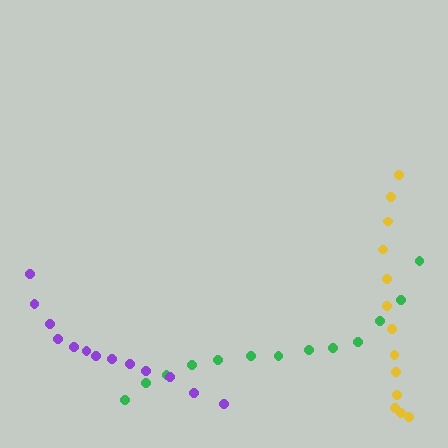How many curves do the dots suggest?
There are 3 distinct paths.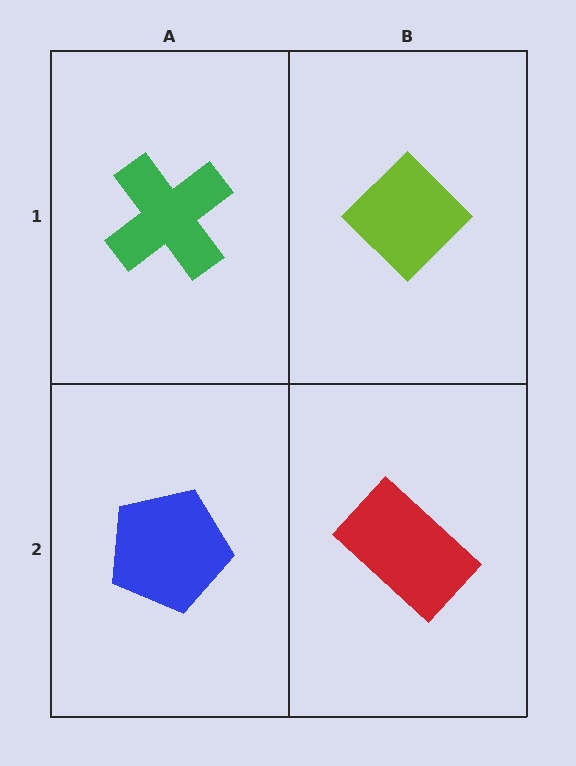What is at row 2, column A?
A blue pentagon.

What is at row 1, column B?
A lime diamond.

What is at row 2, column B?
A red rectangle.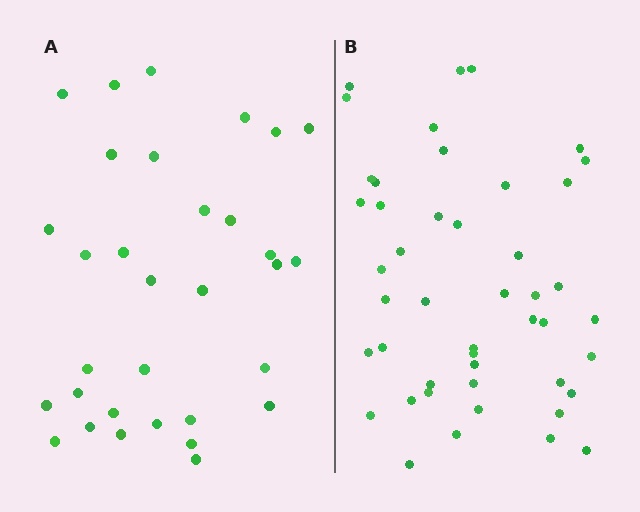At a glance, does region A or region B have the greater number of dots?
Region B (the right region) has more dots.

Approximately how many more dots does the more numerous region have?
Region B has approximately 15 more dots than region A.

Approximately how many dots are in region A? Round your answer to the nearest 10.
About 30 dots. (The exact count is 32, which rounds to 30.)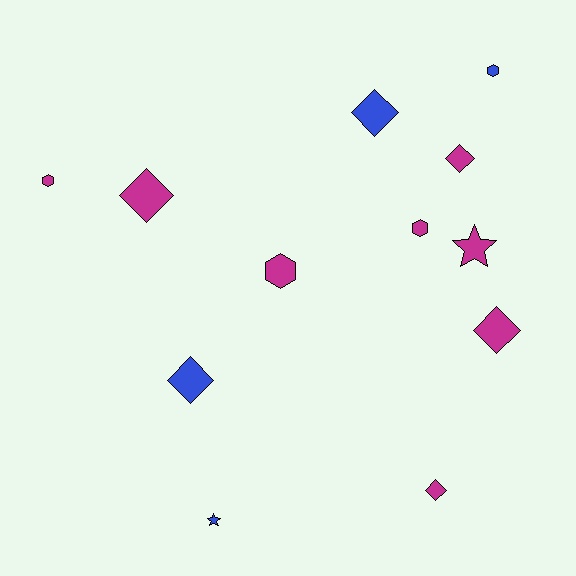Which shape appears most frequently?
Diamond, with 6 objects.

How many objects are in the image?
There are 12 objects.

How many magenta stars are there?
There is 1 magenta star.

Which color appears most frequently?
Magenta, with 8 objects.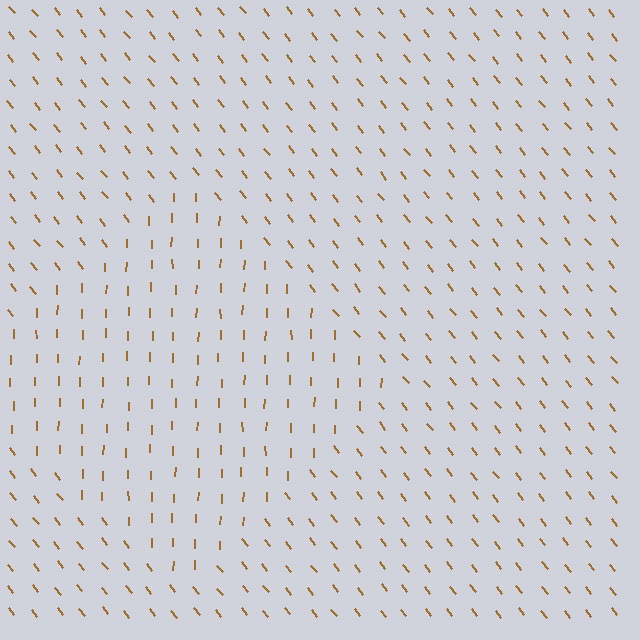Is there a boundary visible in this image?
Yes, there is a texture boundary formed by a change in line orientation.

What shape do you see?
I see a diamond.